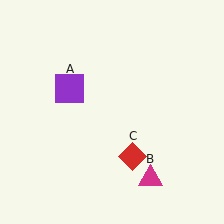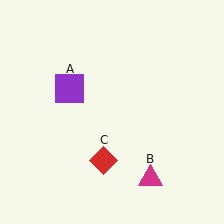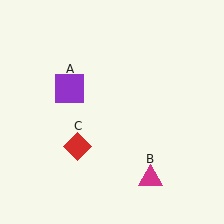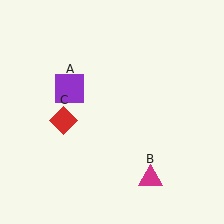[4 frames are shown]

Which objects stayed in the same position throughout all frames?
Purple square (object A) and magenta triangle (object B) remained stationary.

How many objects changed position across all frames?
1 object changed position: red diamond (object C).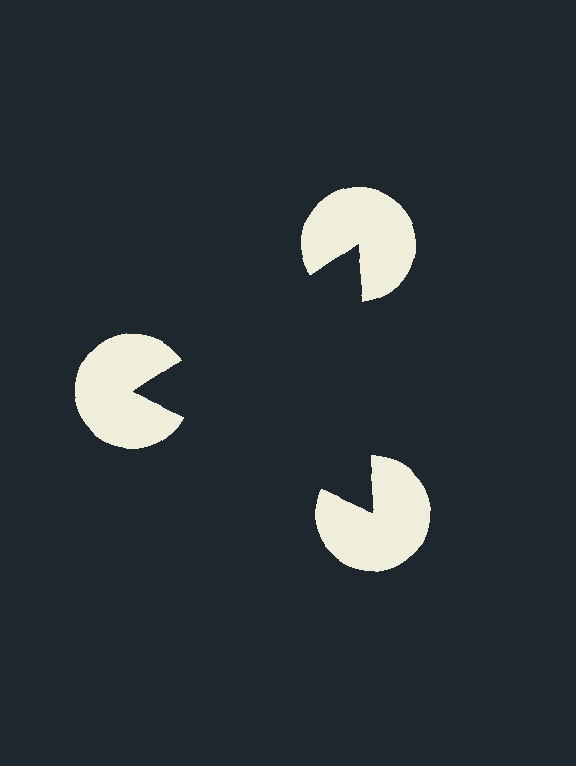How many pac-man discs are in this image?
There are 3 — one at each vertex of the illusory triangle.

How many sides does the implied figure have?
3 sides.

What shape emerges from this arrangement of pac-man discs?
An illusory triangle — its edges are inferred from the aligned wedge cuts in the pac-man discs, not physically drawn.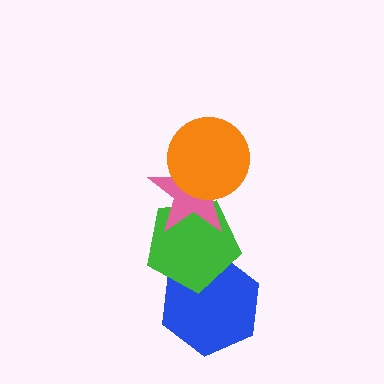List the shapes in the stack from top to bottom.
From top to bottom: the orange circle, the pink star, the green pentagon, the blue hexagon.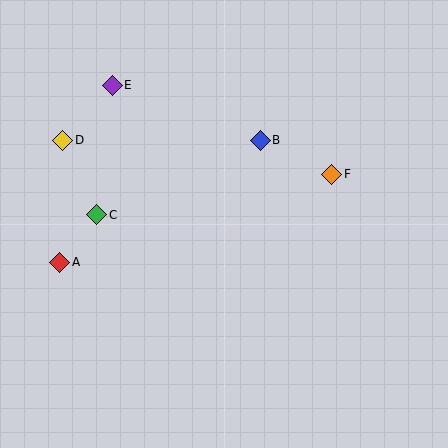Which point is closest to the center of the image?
Point B at (260, 140) is closest to the center.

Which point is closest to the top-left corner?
Point E is closest to the top-left corner.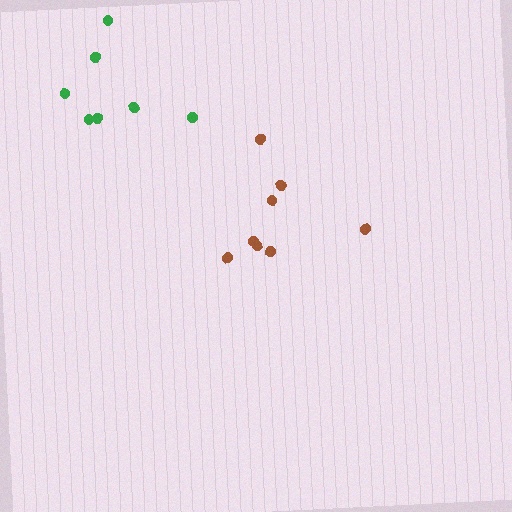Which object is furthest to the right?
The brown cluster is rightmost.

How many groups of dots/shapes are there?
There are 2 groups.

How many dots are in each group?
Group 1: 7 dots, Group 2: 8 dots (15 total).